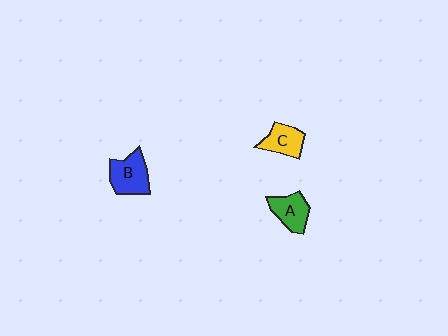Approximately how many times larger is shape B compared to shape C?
Approximately 1.3 times.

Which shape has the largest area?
Shape B (blue).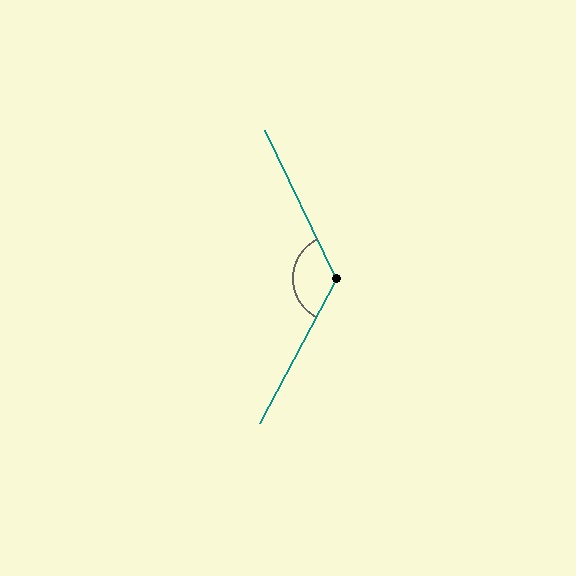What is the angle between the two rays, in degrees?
Approximately 126 degrees.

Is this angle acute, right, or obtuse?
It is obtuse.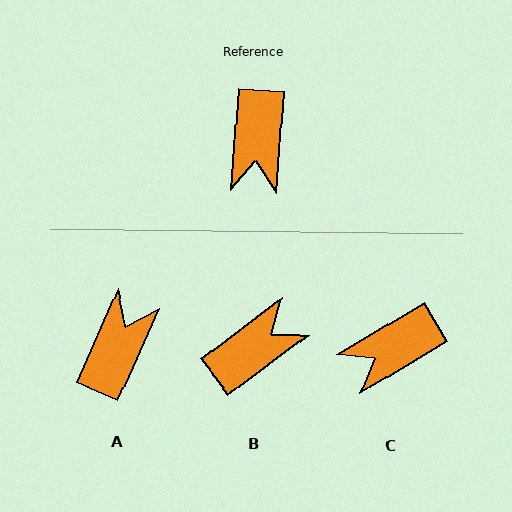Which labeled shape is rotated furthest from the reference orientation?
A, about 160 degrees away.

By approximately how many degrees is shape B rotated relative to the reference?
Approximately 131 degrees counter-clockwise.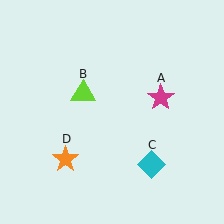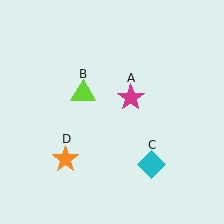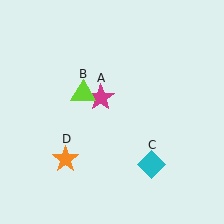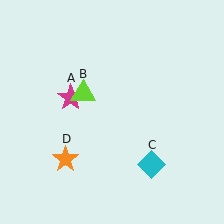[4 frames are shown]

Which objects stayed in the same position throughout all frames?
Lime triangle (object B) and cyan diamond (object C) and orange star (object D) remained stationary.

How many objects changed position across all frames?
1 object changed position: magenta star (object A).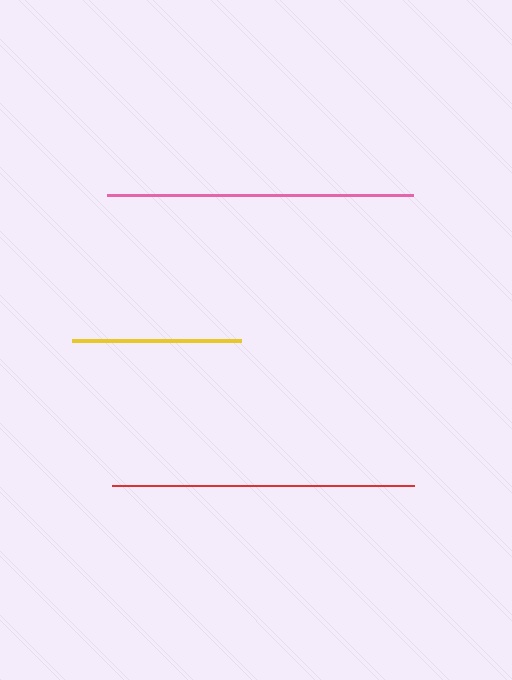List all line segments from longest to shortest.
From longest to shortest: pink, red, yellow.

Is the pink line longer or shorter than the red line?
The pink line is longer than the red line.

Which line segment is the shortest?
The yellow line is the shortest at approximately 169 pixels.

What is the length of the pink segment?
The pink segment is approximately 305 pixels long.